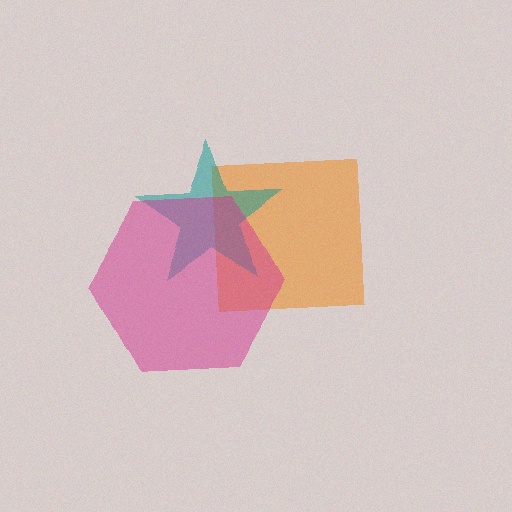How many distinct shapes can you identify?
There are 3 distinct shapes: an orange square, a teal star, a magenta hexagon.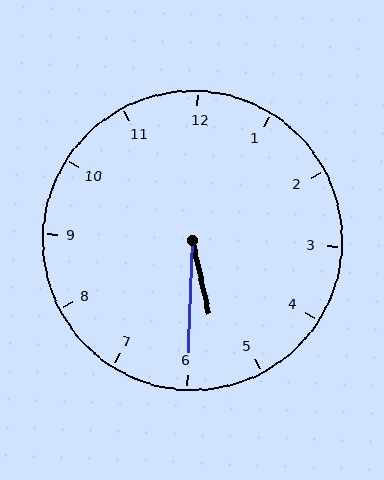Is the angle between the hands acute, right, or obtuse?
It is acute.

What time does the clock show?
5:30.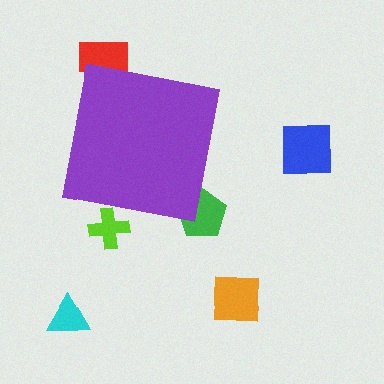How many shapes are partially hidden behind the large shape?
3 shapes are partially hidden.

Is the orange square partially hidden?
No, the orange square is fully visible.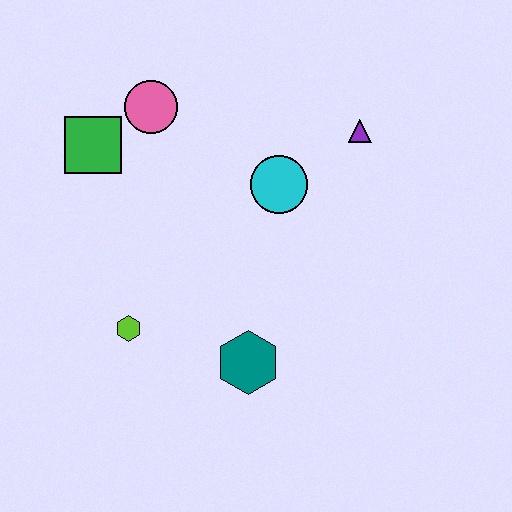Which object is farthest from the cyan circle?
The lime hexagon is farthest from the cyan circle.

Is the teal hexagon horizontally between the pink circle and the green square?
No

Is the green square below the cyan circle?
No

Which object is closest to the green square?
The pink circle is closest to the green square.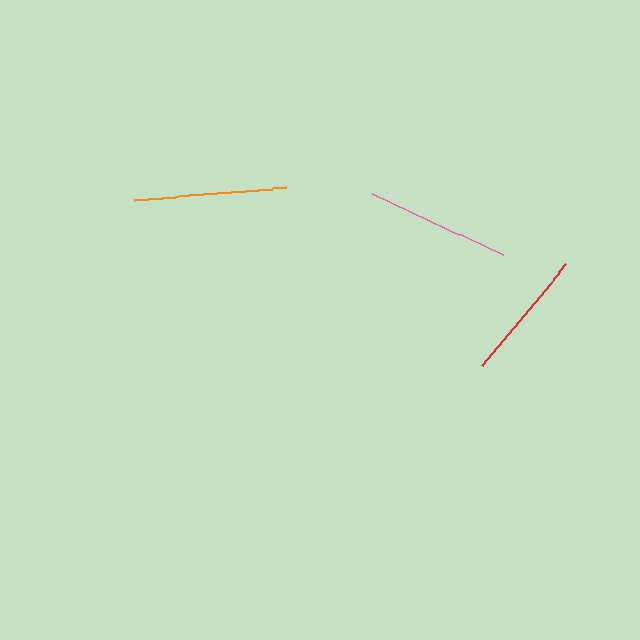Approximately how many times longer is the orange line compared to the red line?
The orange line is approximately 1.2 times the length of the red line.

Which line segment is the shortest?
The red line is the shortest at approximately 132 pixels.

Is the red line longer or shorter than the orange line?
The orange line is longer than the red line.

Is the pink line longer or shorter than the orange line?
The orange line is longer than the pink line.